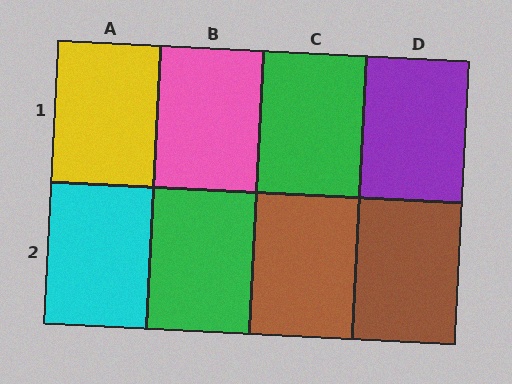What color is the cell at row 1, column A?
Yellow.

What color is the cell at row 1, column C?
Green.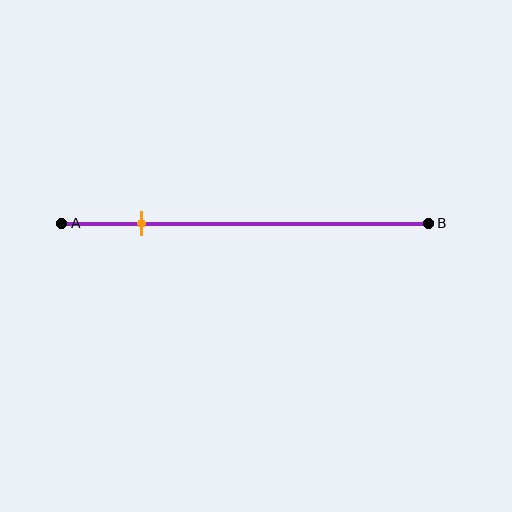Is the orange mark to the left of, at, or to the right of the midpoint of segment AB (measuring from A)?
The orange mark is to the left of the midpoint of segment AB.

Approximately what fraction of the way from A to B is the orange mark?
The orange mark is approximately 20% of the way from A to B.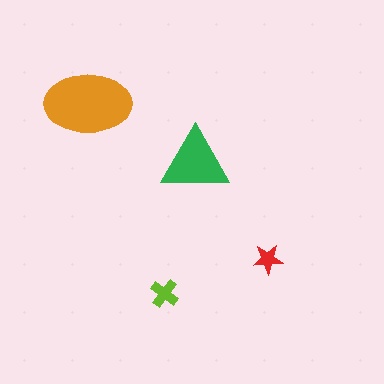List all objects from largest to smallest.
The orange ellipse, the green triangle, the lime cross, the red star.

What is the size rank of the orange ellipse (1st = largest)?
1st.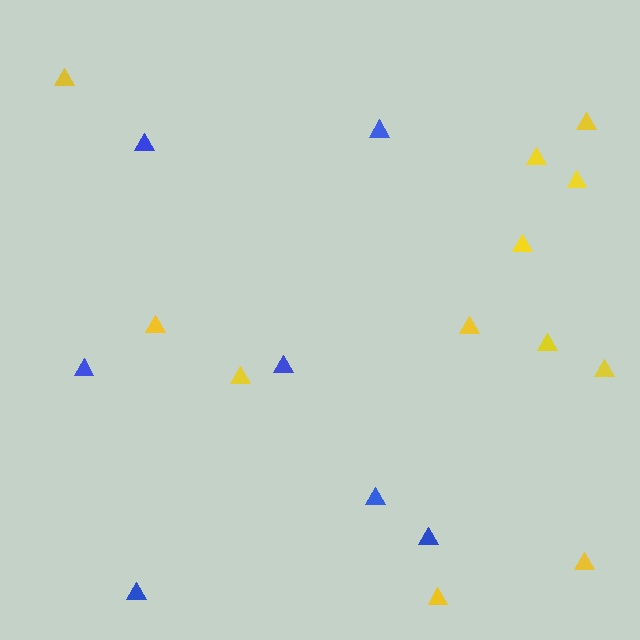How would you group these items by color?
There are 2 groups: one group of blue triangles (7) and one group of yellow triangles (12).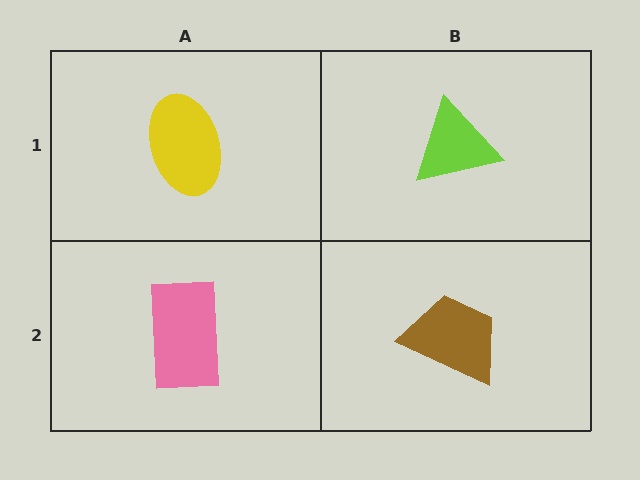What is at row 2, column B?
A brown trapezoid.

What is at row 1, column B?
A lime triangle.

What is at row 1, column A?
A yellow ellipse.